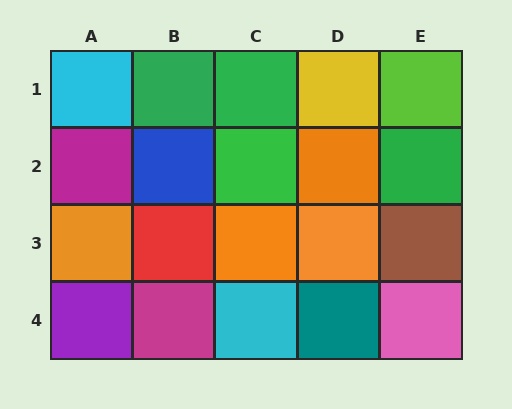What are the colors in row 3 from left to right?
Orange, red, orange, orange, brown.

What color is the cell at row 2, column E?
Green.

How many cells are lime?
1 cell is lime.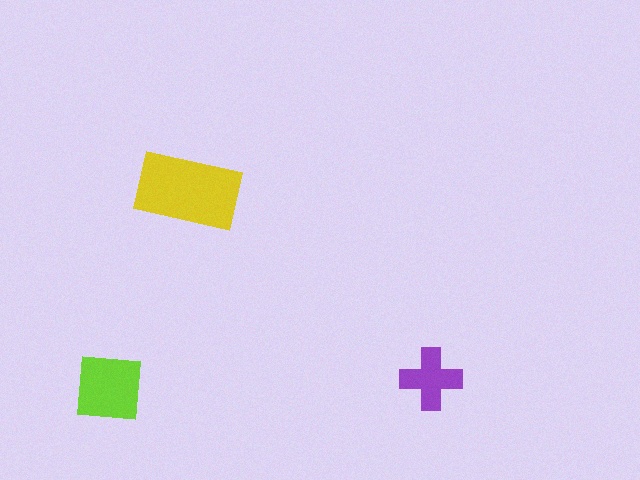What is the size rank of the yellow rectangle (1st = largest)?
1st.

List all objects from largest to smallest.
The yellow rectangle, the lime square, the purple cross.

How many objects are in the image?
There are 3 objects in the image.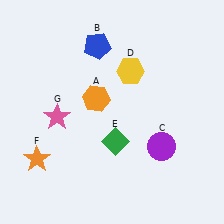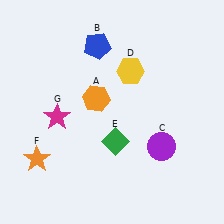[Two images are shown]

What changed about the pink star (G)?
In Image 1, G is pink. In Image 2, it changed to magenta.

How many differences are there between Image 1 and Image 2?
There is 1 difference between the two images.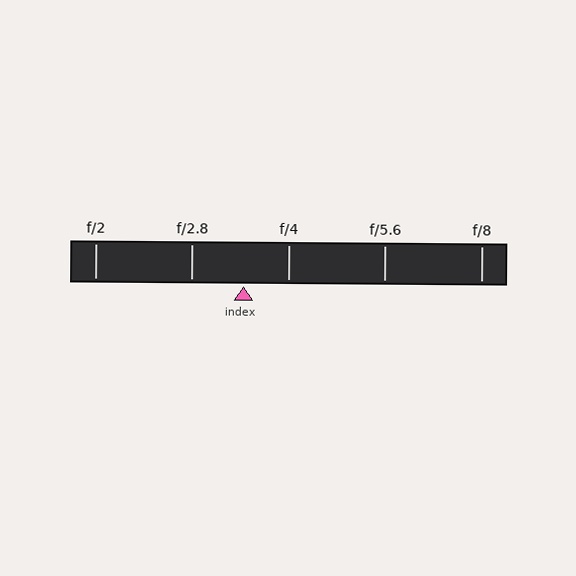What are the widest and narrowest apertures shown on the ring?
The widest aperture shown is f/2 and the narrowest is f/8.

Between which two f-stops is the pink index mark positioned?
The index mark is between f/2.8 and f/4.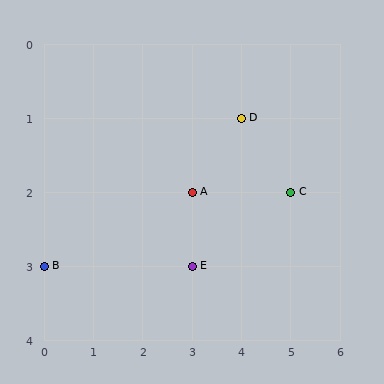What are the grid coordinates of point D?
Point D is at grid coordinates (4, 1).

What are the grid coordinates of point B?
Point B is at grid coordinates (0, 3).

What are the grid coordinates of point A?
Point A is at grid coordinates (3, 2).